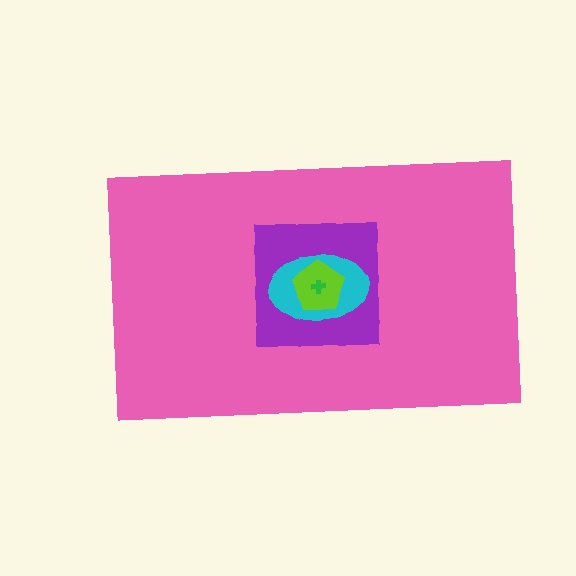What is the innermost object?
The green cross.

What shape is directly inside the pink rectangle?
The purple square.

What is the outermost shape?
The pink rectangle.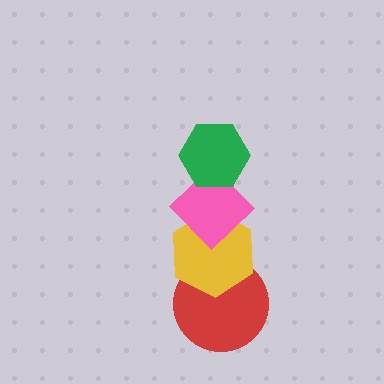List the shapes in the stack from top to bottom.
From top to bottom: the green hexagon, the pink diamond, the yellow hexagon, the red circle.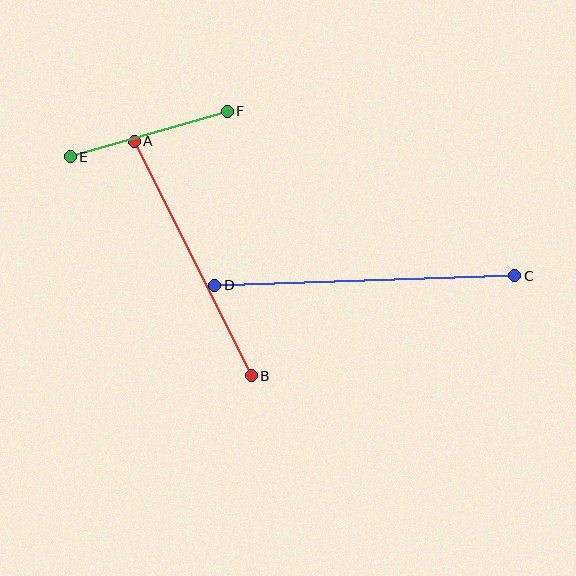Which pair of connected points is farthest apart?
Points C and D are farthest apart.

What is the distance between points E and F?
The distance is approximately 163 pixels.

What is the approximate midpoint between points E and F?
The midpoint is at approximately (149, 134) pixels.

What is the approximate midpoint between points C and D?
The midpoint is at approximately (365, 280) pixels.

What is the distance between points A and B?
The distance is approximately 262 pixels.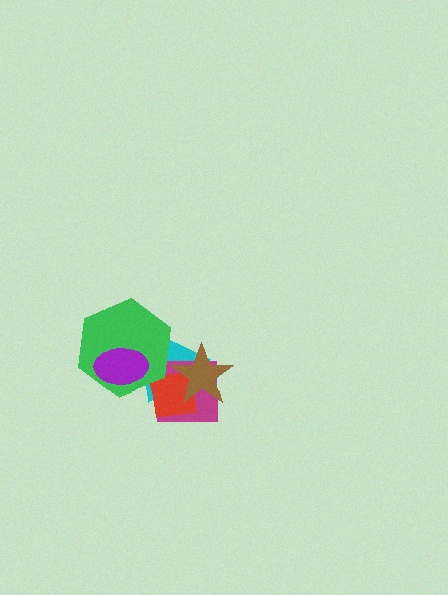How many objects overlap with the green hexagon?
3 objects overlap with the green hexagon.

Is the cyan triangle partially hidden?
Yes, it is partially covered by another shape.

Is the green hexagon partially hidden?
Yes, it is partially covered by another shape.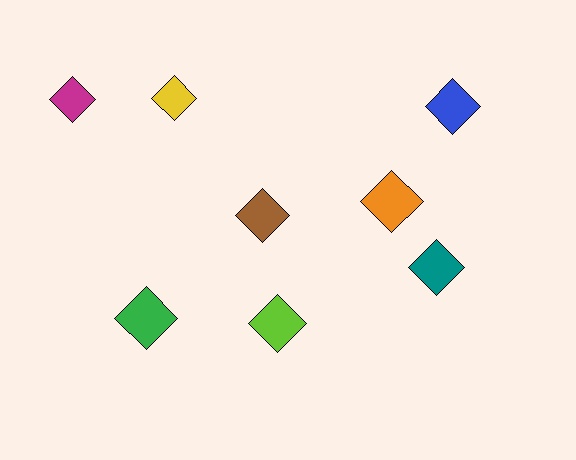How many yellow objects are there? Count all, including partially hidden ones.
There is 1 yellow object.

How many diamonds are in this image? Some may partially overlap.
There are 8 diamonds.